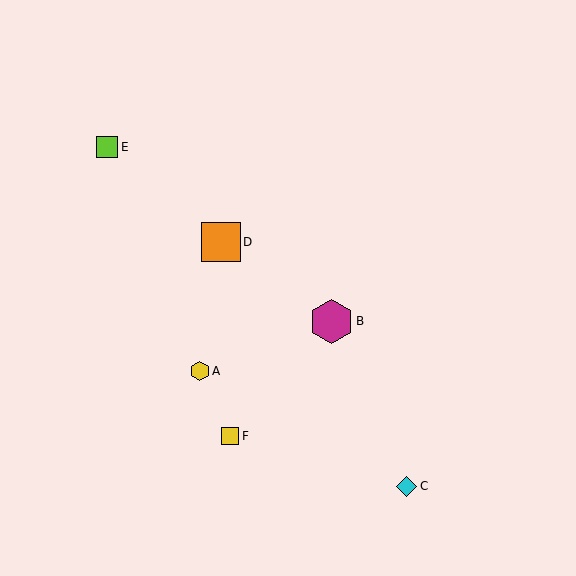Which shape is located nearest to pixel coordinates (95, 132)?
The lime square (labeled E) at (107, 147) is nearest to that location.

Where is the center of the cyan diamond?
The center of the cyan diamond is at (407, 486).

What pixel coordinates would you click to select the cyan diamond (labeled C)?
Click at (407, 486) to select the cyan diamond C.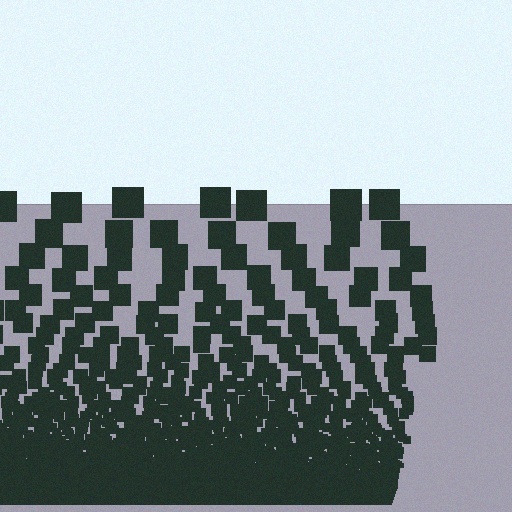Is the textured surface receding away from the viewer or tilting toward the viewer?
The surface appears to tilt toward the viewer. Texture elements get larger and sparser toward the top.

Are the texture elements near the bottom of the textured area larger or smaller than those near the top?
Smaller. The gradient is inverted — elements near the bottom are smaller and denser.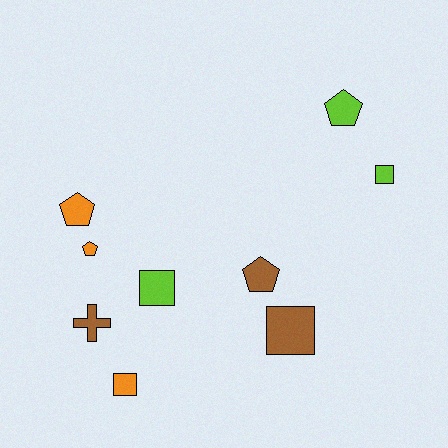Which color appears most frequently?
Lime, with 3 objects.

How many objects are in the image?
There are 9 objects.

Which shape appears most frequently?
Pentagon, with 4 objects.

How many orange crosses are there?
There are no orange crosses.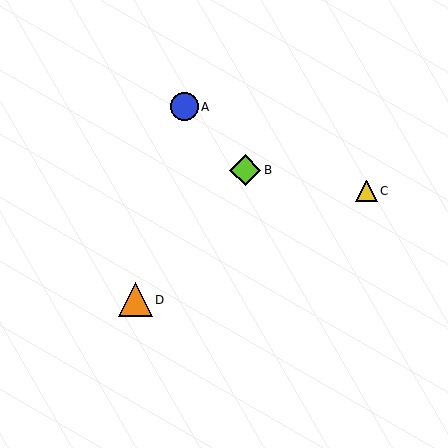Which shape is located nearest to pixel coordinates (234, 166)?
The lime diamond (labeled B) at (245, 170) is nearest to that location.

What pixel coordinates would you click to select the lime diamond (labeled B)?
Click at (245, 170) to select the lime diamond B.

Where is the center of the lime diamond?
The center of the lime diamond is at (245, 170).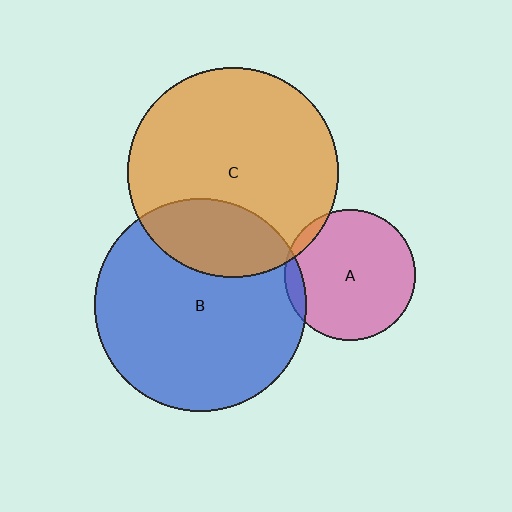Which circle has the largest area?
Circle B (blue).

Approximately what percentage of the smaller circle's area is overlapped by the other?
Approximately 5%.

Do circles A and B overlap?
Yes.